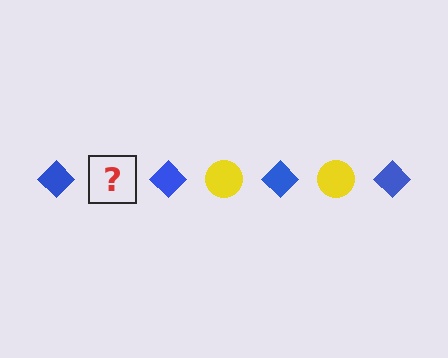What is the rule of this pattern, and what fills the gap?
The rule is that the pattern alternates between blue diamond and yellow circle. The gap should be filled with a yellow circle.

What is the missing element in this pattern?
The missing element is a yellow circle.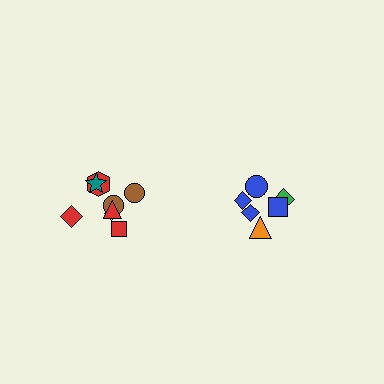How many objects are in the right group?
There are 6 objects.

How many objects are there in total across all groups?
There are 14 objects.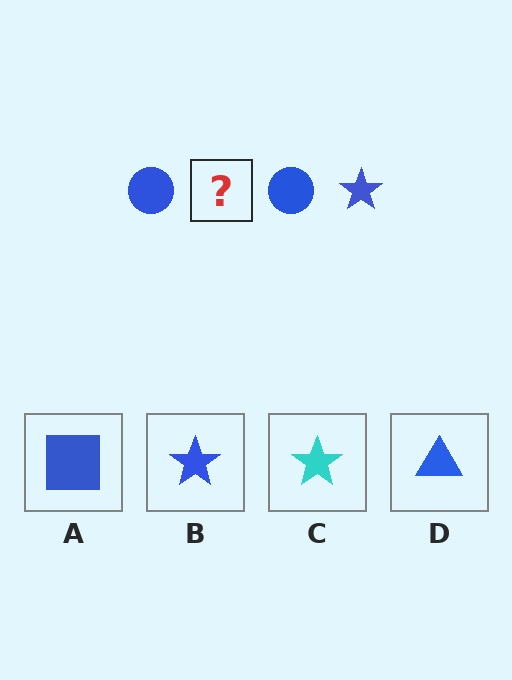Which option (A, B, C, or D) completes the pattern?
B.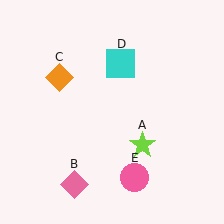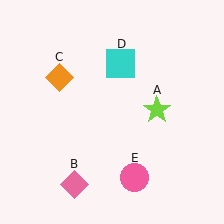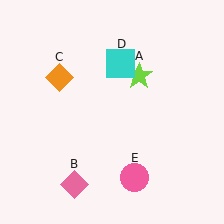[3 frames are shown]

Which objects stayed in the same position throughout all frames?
Pink diamond (object B) and orange diamond (object C) and cyan square (object D) and pink circle (object E) remained stationary.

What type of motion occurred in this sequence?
The lime star (object A) rotated counterclockwise around the center of the scene.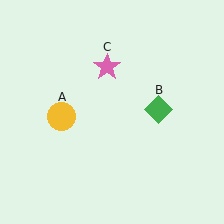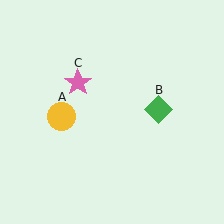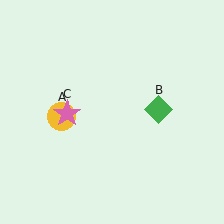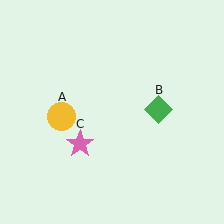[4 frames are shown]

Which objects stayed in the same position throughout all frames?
Yellow circle (object A) and green diamond (object B) remained stationary.